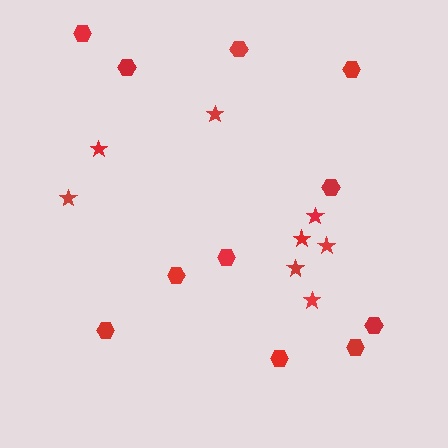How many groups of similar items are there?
There are 2 groups: one group of stars (8) and one group of hexagons (11).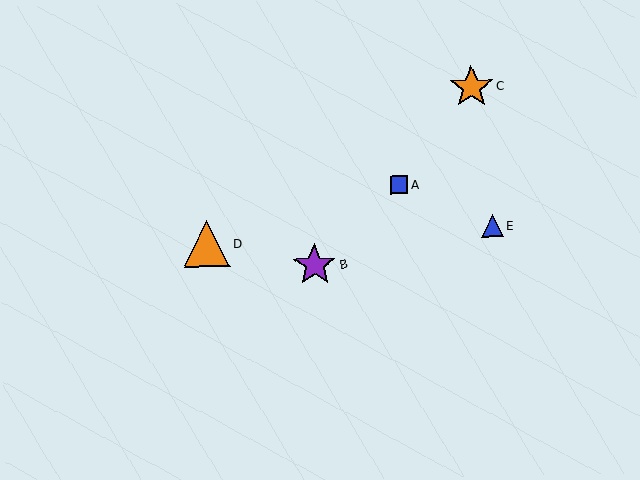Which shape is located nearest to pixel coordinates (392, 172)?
The blue square (labeled A) at (399, 185) is nearest to that location.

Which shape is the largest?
The orange triangle (labeled D) is the largest.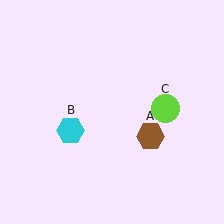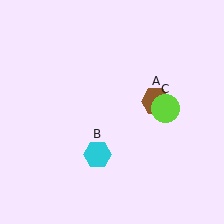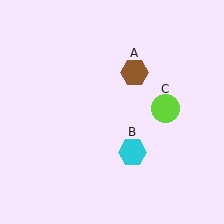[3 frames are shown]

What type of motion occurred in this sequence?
The brown hexagon (object A), cyan hexagon (object B) rotated counterclockwise around the center of the scene.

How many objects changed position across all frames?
2 objects changed position: brown hexagon (object A), cyan hexagon (object B).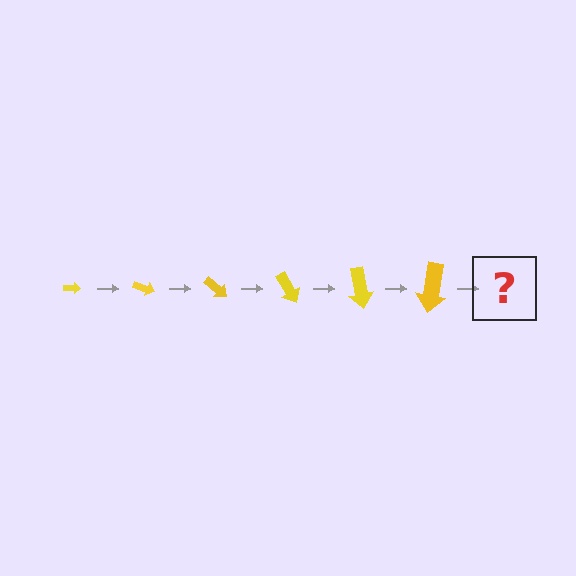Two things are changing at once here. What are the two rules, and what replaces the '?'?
The two rules are that the arrow grows larger each step and it rotates 20 degrees each step. The '?' should be an arrow, larger than the previous one and rotated 120 degrees from the start.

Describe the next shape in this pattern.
It should be an arrow, larger than the previous one and rotated 120 degrees from the start.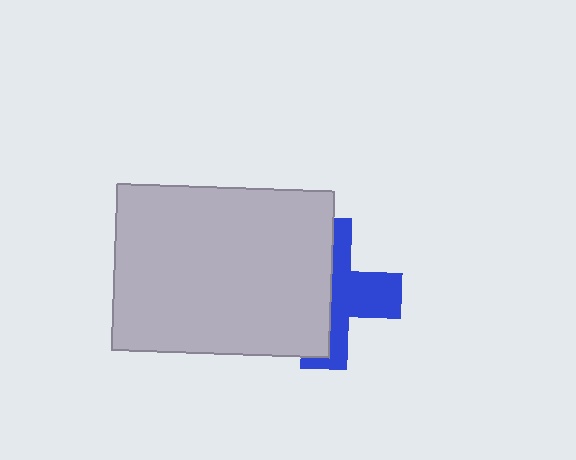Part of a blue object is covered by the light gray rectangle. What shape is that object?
It is a cross.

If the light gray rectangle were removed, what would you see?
You would see the complete blue cross.